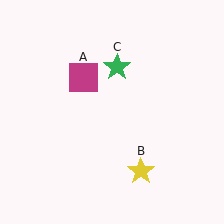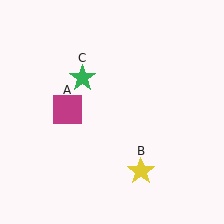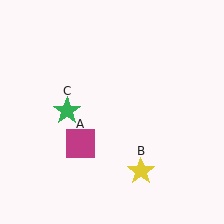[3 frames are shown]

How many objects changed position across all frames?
2 objects changed position: magenta square (object A), green star (object C).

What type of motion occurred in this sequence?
The magenta square (object A), green star (object C) rotated counterclockwise around the center of the scene.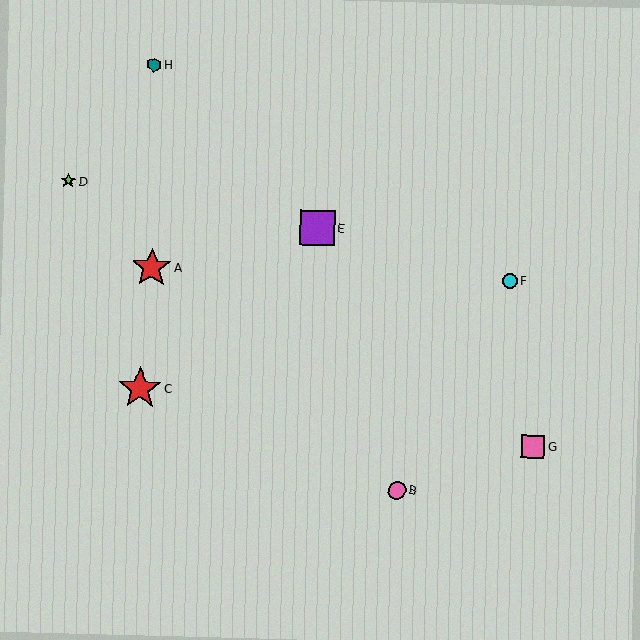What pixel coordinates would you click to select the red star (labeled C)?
Click at (140, 388) to select the red star C.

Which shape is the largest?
The red star (labeled C) is the largest.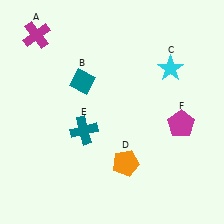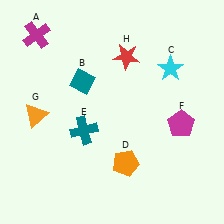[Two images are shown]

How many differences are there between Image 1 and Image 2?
There are 2 differences between the two images.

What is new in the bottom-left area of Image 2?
An orange triangle (G) was added in the bottom-left area of Image 2.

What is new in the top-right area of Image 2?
A red star (H) was added in the top-right area of Image 2.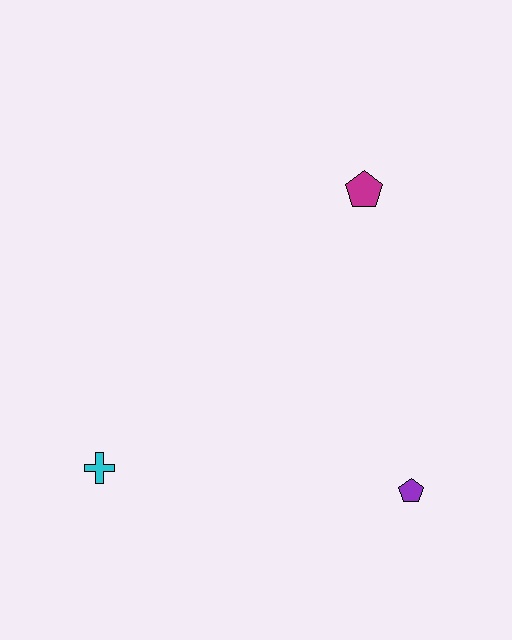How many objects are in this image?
There are 3 objects.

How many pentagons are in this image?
There are 2 pentagons.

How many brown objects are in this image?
There are no brown objects.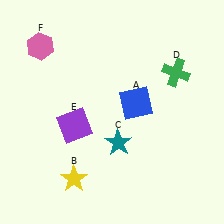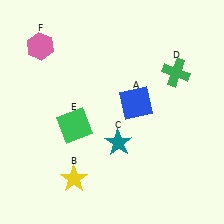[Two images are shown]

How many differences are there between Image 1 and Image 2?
There is 1 difference between the two images.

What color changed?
The square (E) changed from purple in Image 1 to green in Image 2.